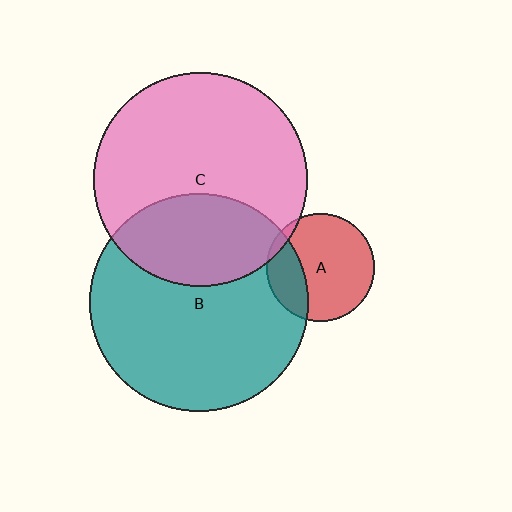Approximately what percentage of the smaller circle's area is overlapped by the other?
Approximately 30%.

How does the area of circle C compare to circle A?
Approximately 3.9 times.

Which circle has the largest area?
Circle B (teal).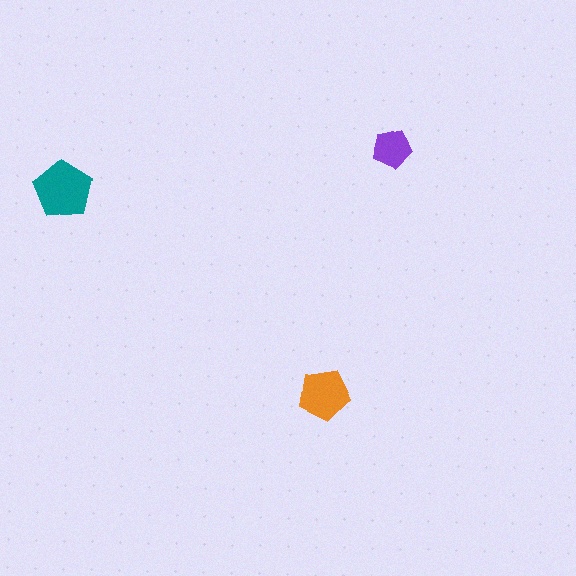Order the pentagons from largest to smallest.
the teal one, the orange one, the purple one.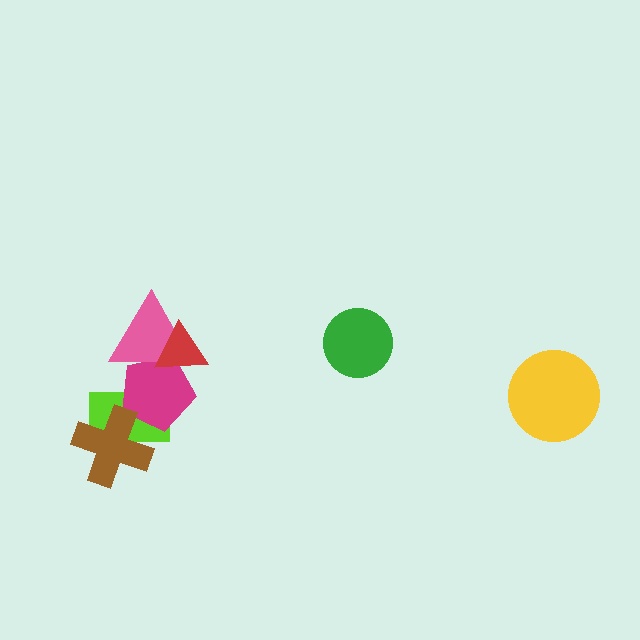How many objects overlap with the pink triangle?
2 objects overlap with the pink triangle.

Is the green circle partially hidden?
No, no other shape covers it.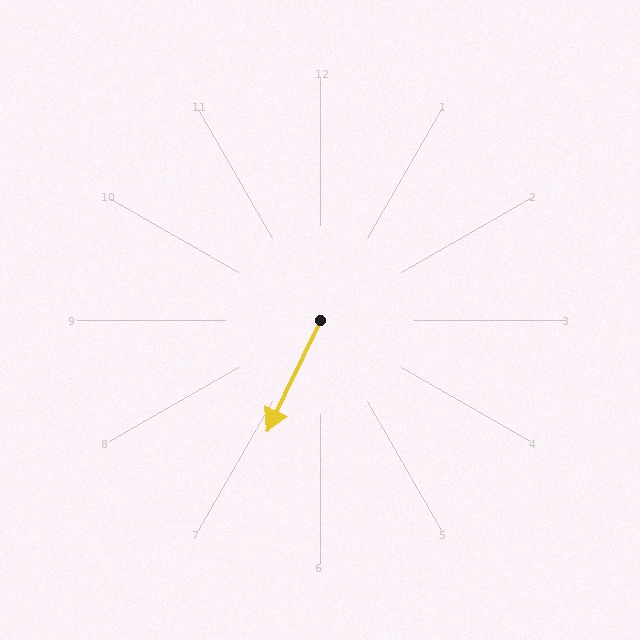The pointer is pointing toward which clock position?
Roughly 7 o'clock.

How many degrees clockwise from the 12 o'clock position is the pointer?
Approximately 206 degrees.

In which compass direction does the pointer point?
Southwest.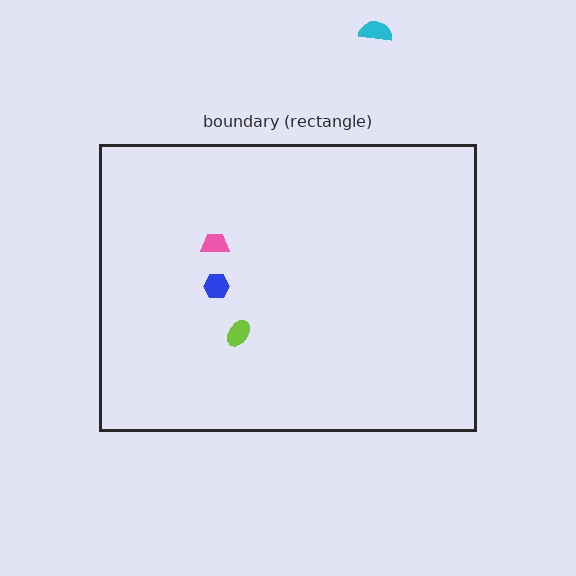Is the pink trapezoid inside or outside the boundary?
Inside.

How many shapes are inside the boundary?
3 inside, 1 outside.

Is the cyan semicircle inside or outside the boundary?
Outside.